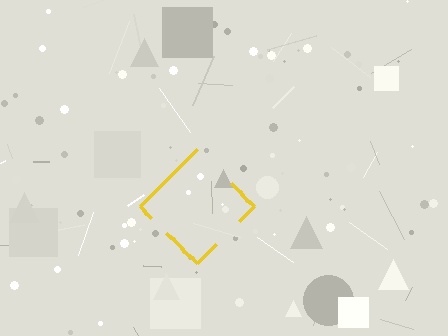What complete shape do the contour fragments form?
The contour fragments form a diamond.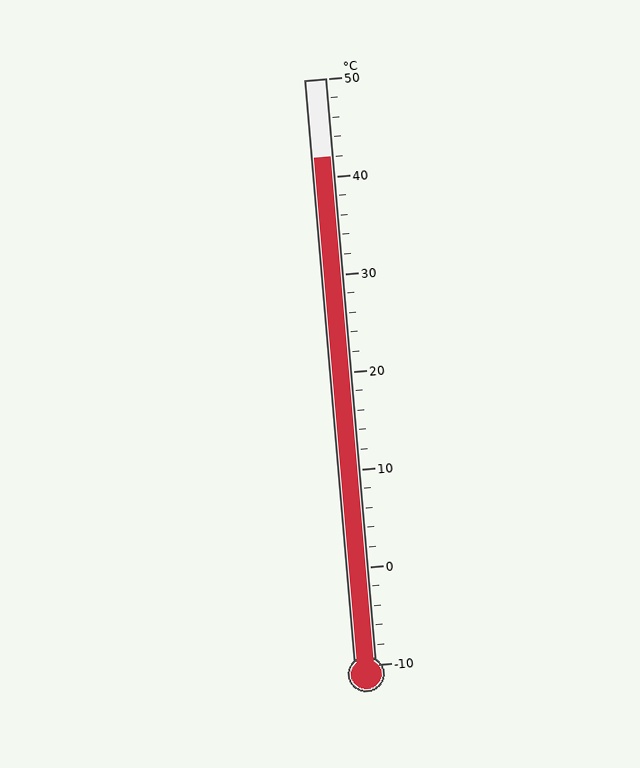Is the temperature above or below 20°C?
The temperature is above 20°C.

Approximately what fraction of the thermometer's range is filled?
The thermometer is filled to approximately 85% of its range.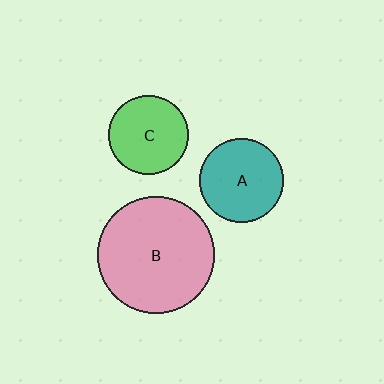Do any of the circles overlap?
No, none of the circles overlap.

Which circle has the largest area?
Circle B (pink).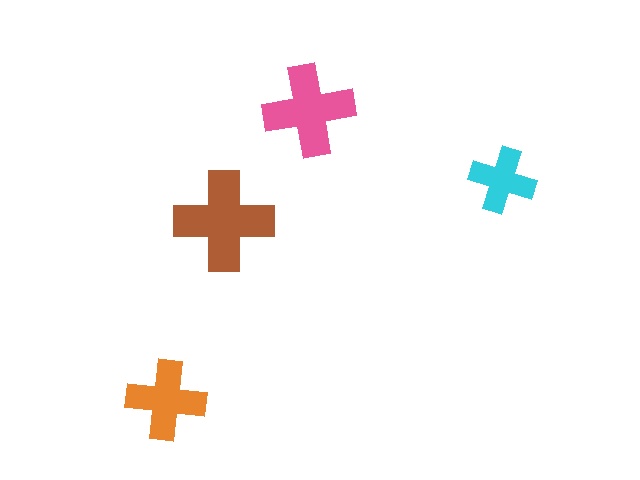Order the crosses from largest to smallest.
the brown one, the pink one, the orange one, the cyan one.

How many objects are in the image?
There are 4 objects in the image.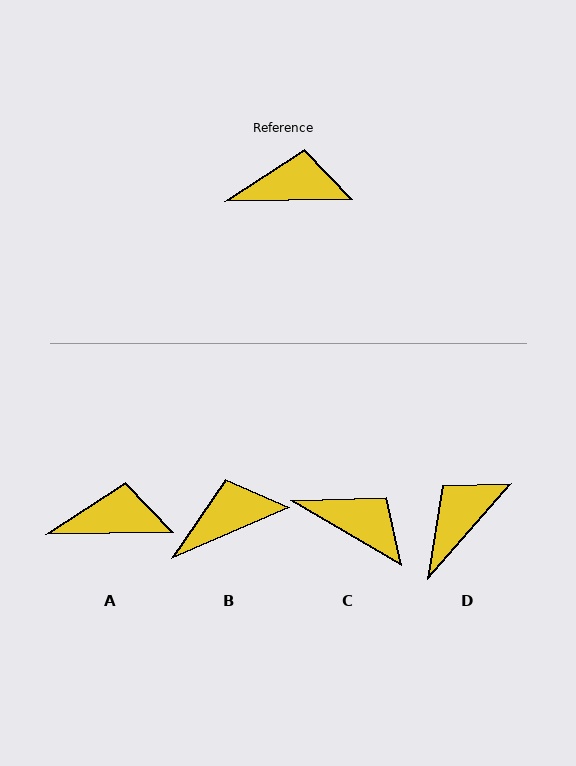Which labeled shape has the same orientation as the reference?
A.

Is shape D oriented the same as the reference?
No, it is off by about 48 degrees.